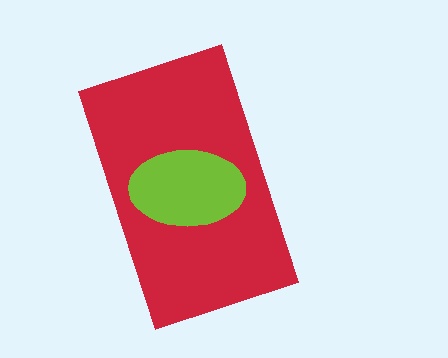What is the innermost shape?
The lime ellipse.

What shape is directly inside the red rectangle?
The lime ellipse.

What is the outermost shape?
The red rectangle.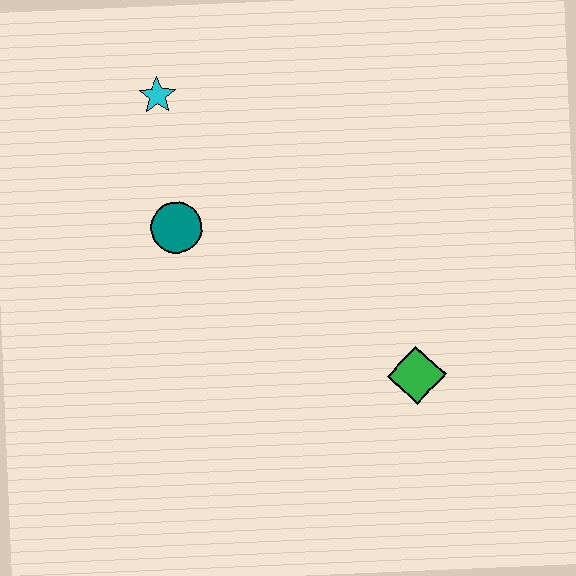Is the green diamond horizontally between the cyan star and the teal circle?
No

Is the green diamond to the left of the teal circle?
No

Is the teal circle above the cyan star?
No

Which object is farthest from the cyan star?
The green diamond is farthest from the cyan star.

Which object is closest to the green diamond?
The teal circle is closest to the green diamond.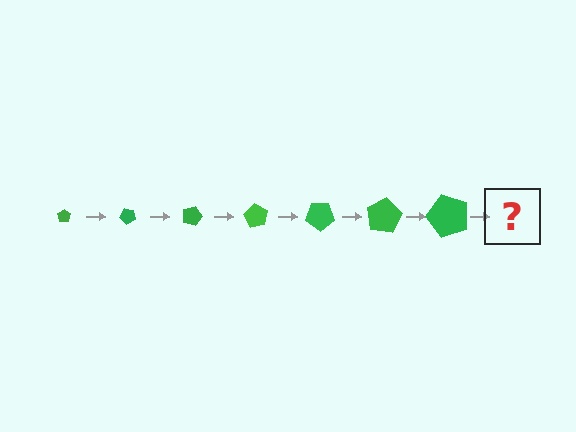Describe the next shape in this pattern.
It should be a pentagon, larger than the previous one and rotated 315 degrees from the start.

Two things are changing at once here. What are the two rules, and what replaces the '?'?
The two rules are that the pentagon grows larger each step and it rotates 45 degrees each step. The '?' should be a pentagon, larger than the previous one and rotated 315 degrees from the start.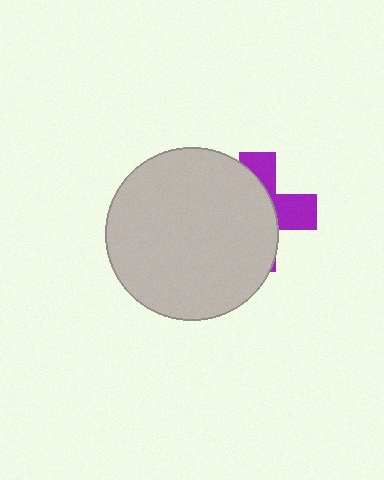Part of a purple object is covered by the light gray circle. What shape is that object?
It is a cross.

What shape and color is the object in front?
The object in front is a light gray circle.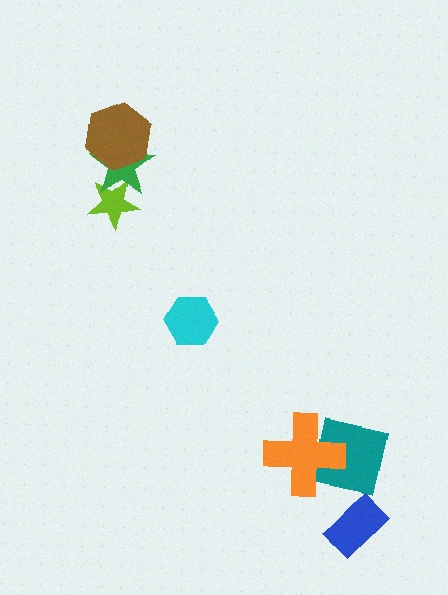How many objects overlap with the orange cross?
1 object overlaps with the orange cross.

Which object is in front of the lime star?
The green star is in front of the lime star.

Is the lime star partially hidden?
Yes, it is partially covered by another shape.